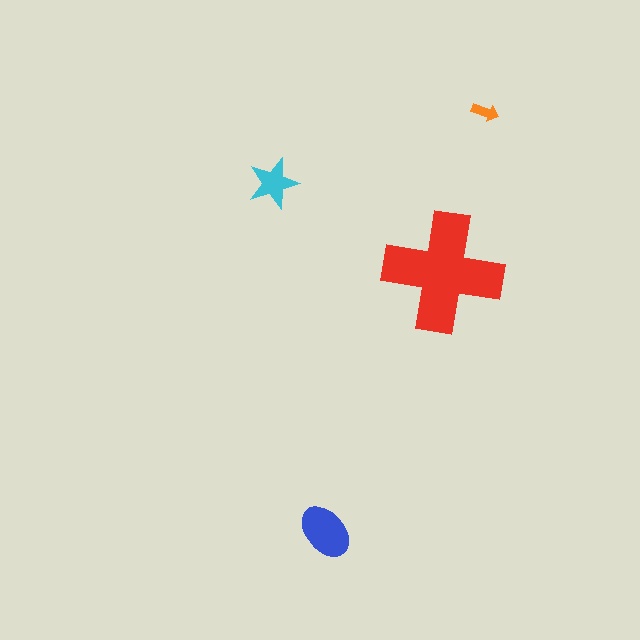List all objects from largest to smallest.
The red cross, the blue ellipse, the cyan star, the orange arrow.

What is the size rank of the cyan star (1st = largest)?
3rd.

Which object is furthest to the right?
The orange arrow is rightmost.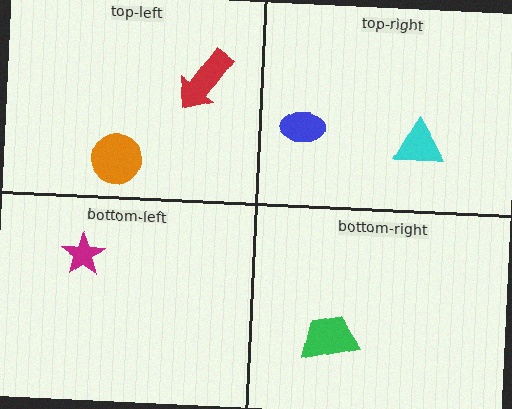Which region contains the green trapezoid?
The bottom-right region.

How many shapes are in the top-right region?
2.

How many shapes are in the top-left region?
2.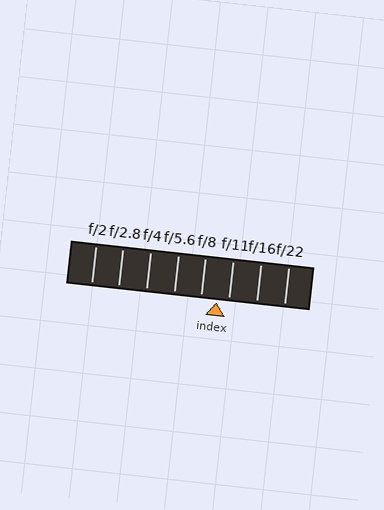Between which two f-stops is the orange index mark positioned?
The index mark is between f/8 and f/11.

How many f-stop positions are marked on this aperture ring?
There are 8 f-stop positions marked.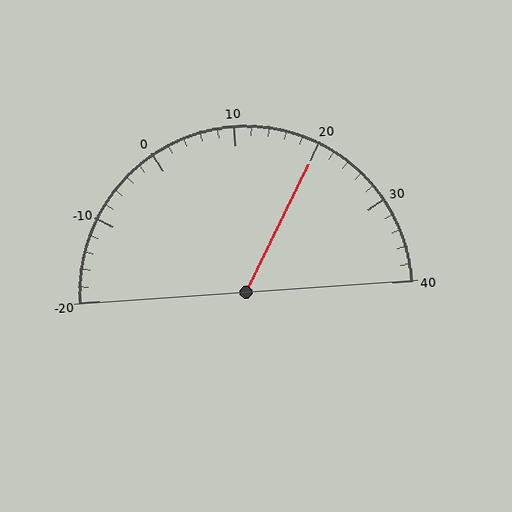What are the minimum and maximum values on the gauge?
The gauge ranges from -20 to 40.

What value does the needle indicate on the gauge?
The needle indicates approximately 20.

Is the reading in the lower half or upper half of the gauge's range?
The reading is in the upper half of the range (-20 to 40).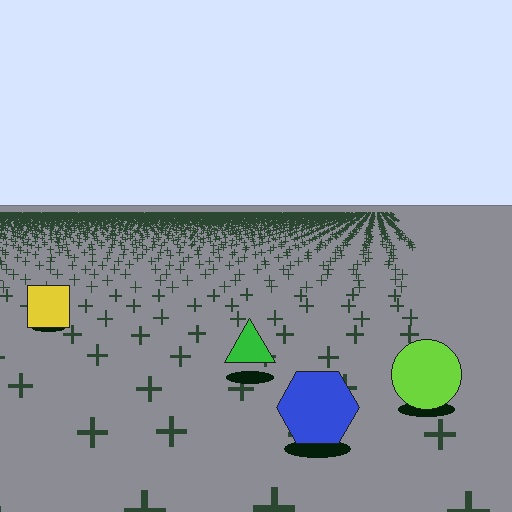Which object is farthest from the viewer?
The yellow square is farthest from the viewer. It appears smaller and the ground texture around it is denser.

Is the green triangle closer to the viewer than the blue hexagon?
No. The blue hexagon is closer — you can tell from the texture gradient: the ground texture is coarser near it.